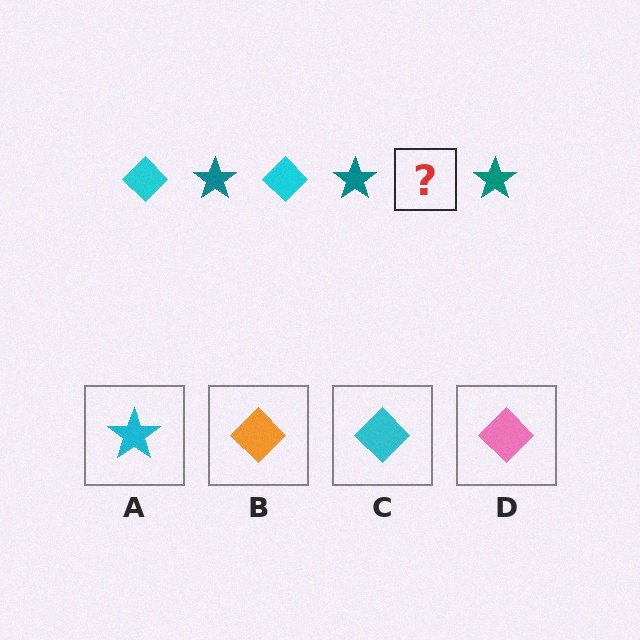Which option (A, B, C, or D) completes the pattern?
C.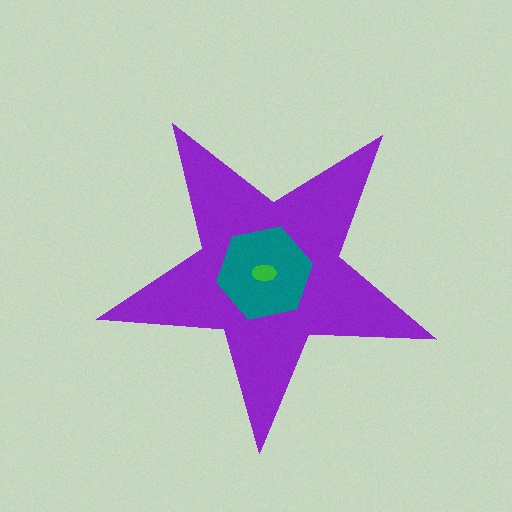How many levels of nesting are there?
3.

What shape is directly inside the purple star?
The teal hexagon.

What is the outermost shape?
The purple star.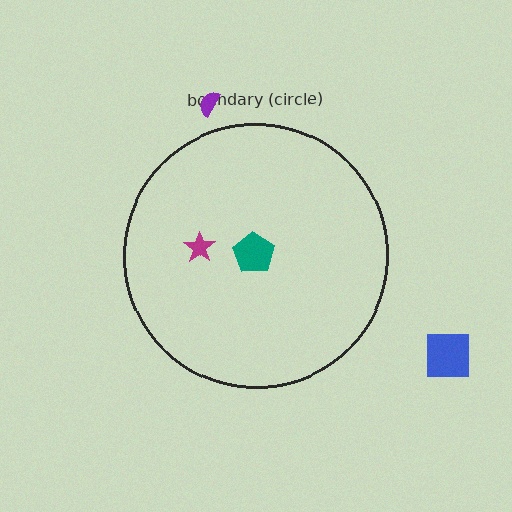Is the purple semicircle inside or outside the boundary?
Outside.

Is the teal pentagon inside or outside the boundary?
Inside.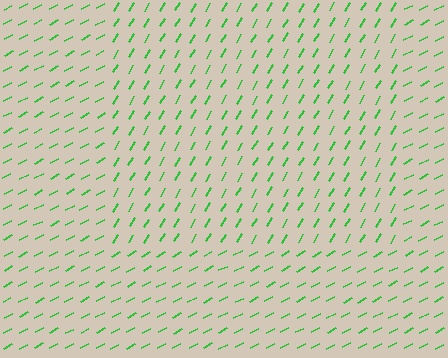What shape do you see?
I see a rectangle.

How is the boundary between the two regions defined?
The boundary is defined purely by a change in line orientation (approximately 32 degrees difference). All lines are the same color and thickness.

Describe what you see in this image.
The image is filled with small green line segments. A rectangle region in the image has lines oriented differently from the surrounding lines, creating a visible texture boundary.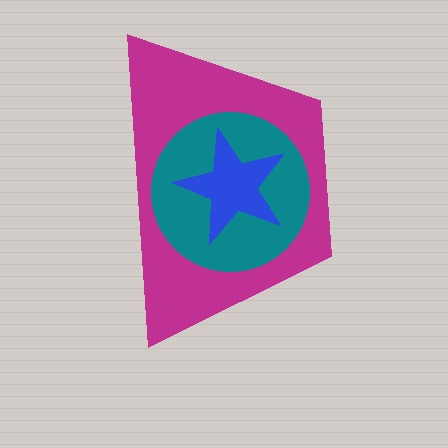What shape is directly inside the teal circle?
The blue star.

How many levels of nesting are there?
3.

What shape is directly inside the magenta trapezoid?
The teal circle.